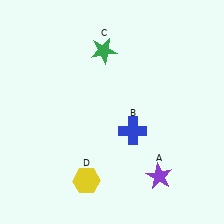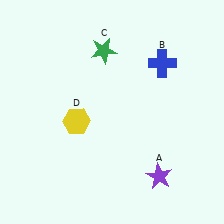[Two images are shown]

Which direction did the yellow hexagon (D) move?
The yellow hexagon (D) moved up.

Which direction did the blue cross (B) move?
The blue cross (B) moved up.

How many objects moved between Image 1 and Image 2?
2 objects moved between the two images.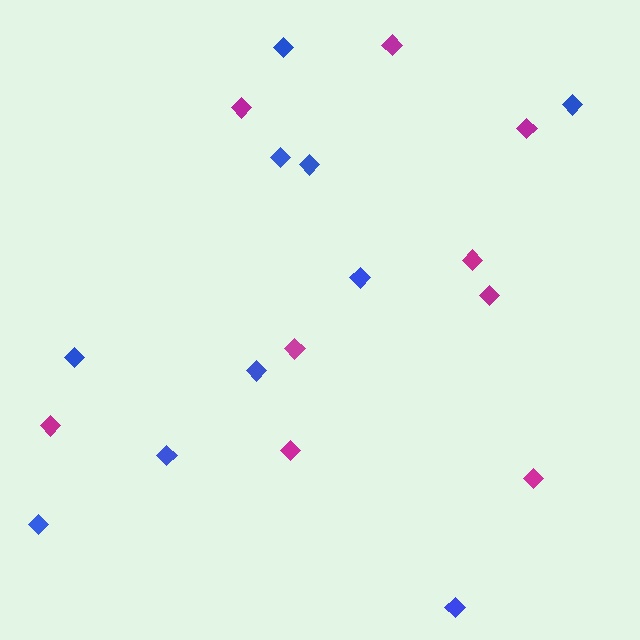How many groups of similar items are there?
There are 2 groups: one group of magenta diamonds (9) and one group of blue diamonds (10).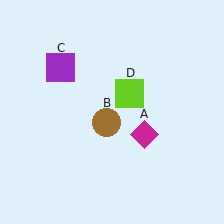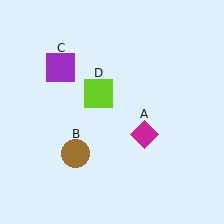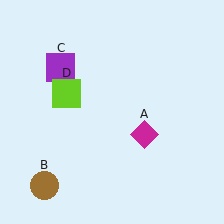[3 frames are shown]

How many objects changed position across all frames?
2 objects changed position: brown circle (object B), lime square (object D).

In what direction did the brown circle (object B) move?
The brown circle (object B) moved down and to the left.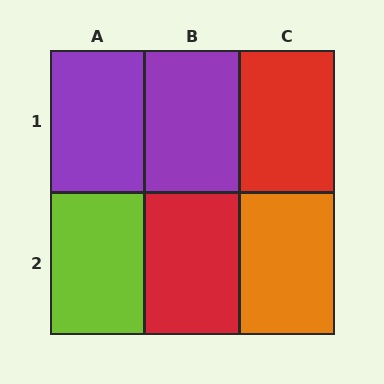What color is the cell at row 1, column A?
Purple.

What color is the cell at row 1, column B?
Purple.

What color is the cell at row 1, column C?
Red.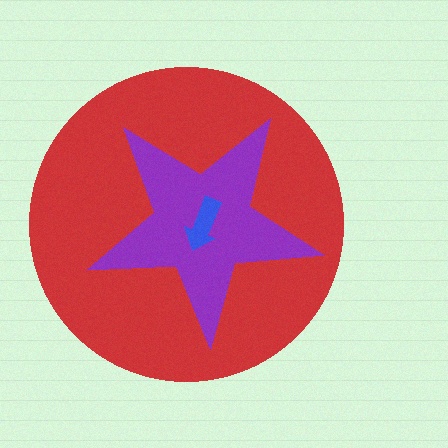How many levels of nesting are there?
3.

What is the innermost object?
The blue arrow.